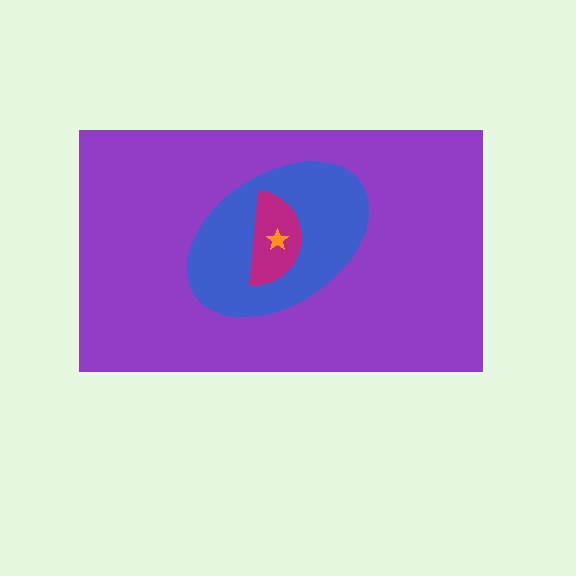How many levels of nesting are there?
4.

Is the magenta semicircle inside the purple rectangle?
Yes.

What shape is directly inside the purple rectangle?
The blue ellipse.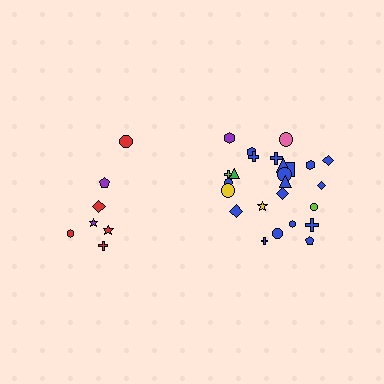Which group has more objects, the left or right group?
The right group.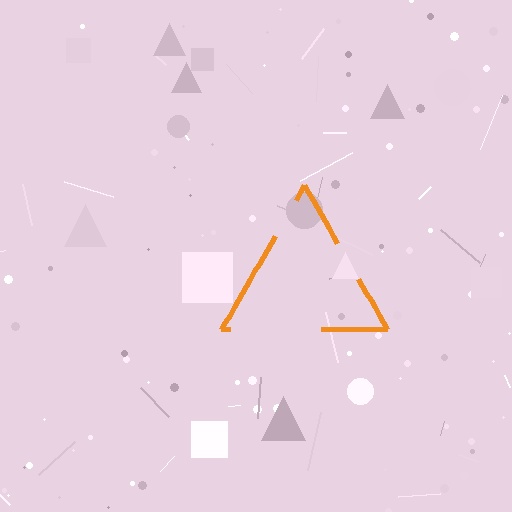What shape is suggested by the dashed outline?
The dashed outline suggests a triangle.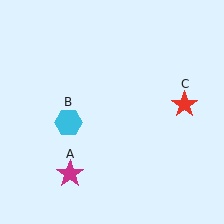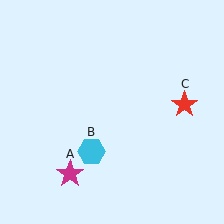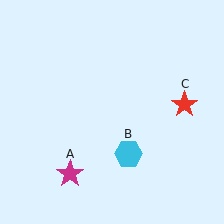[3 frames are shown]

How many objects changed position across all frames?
1 object changed position: cyan hexagon (object B).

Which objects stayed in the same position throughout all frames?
Magenta star (object A) and red star (object C) remained stationary.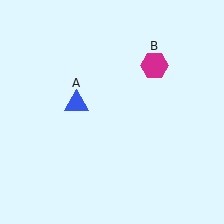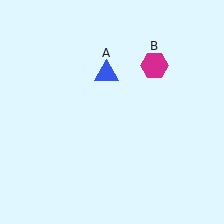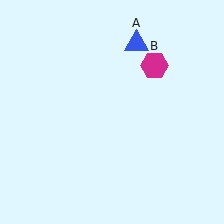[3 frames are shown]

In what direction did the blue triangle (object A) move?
The blue triangle (object A) moved up and to the right.